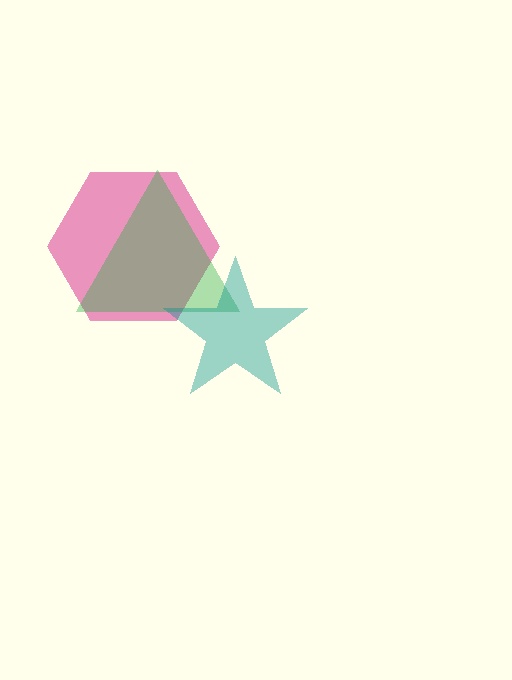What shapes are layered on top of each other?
The layered shapes are: a magenta hexagon, a green triangle, a teal star.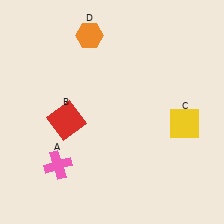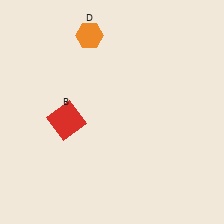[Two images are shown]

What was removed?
The yellow square (C), the pink cross (A) were removed in Image 2.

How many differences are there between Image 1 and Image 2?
There are 2 differences between the two images.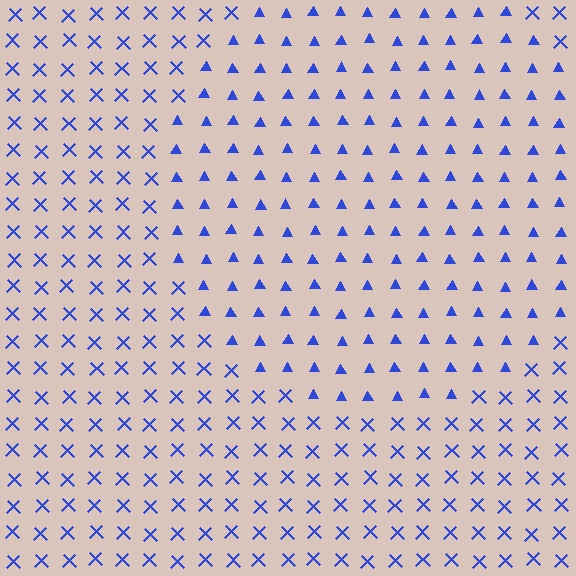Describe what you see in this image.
The image is filled with small blue elements arranged in a uniform grid. A circle-shaped region contains triangles, while the surrounding area contains X marks. The boundary is defined purely by the change in element shape.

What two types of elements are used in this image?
The image uses triangles inside the circle region and X marks outside it.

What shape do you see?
I see a circle.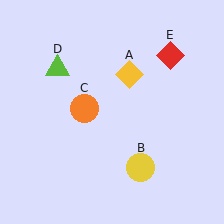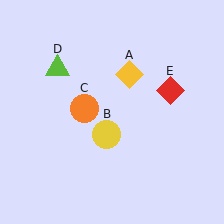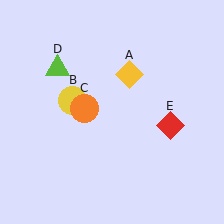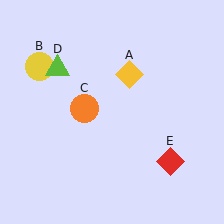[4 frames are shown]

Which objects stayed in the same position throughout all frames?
Yellow diamond (object A) and orange circle (object C) and lime triangle (object D) remained stationary.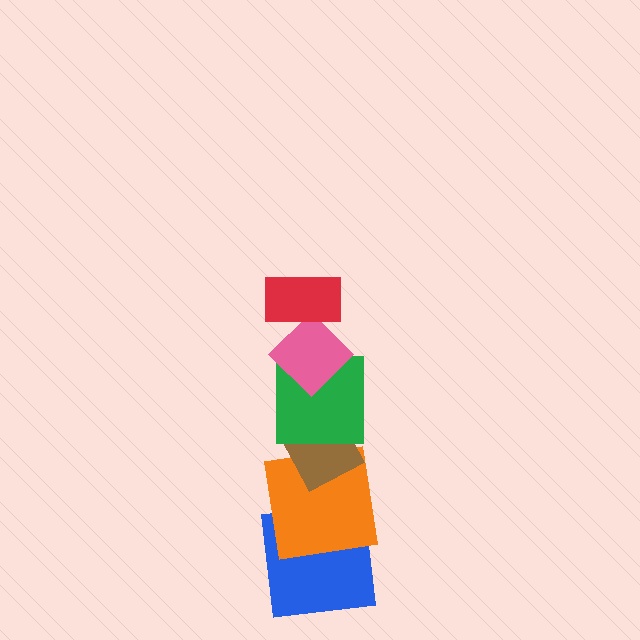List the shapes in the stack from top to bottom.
From top to bottom: the red rectangle, the pink diamond, the green square, the brown diamond, the orange square, the blue square.